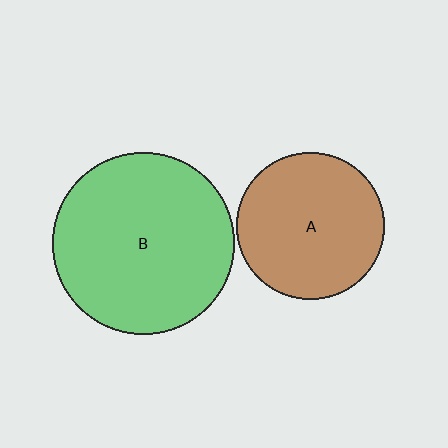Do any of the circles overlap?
No, none of the circles overlap.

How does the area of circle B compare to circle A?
Approximately 1.5 times.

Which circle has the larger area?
Circle B (green).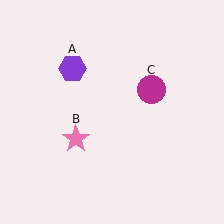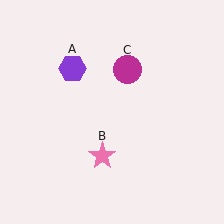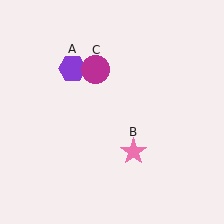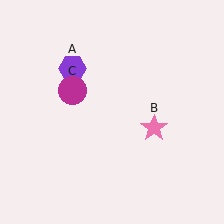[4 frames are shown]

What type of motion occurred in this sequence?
The pink star (object B), magenta circle (object C) rotated counterclockwise around the center of the scene.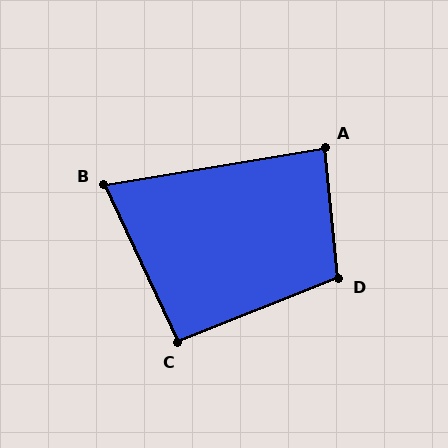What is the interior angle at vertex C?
Approximately 94 degrees (approximately right).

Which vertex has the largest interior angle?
D, at approximately 106 degrees.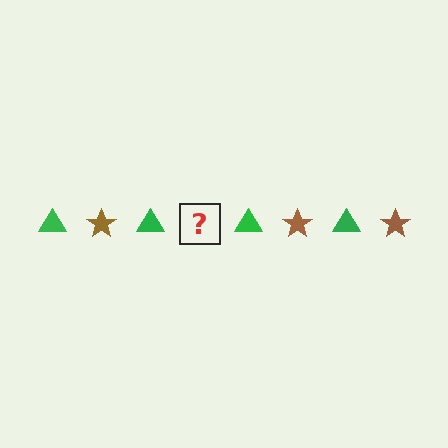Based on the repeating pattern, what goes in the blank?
The blank should be a brown star.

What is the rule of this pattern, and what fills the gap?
The rule is that the pattern alternates between green triangle and brown star. The gap should be filled with a brown star.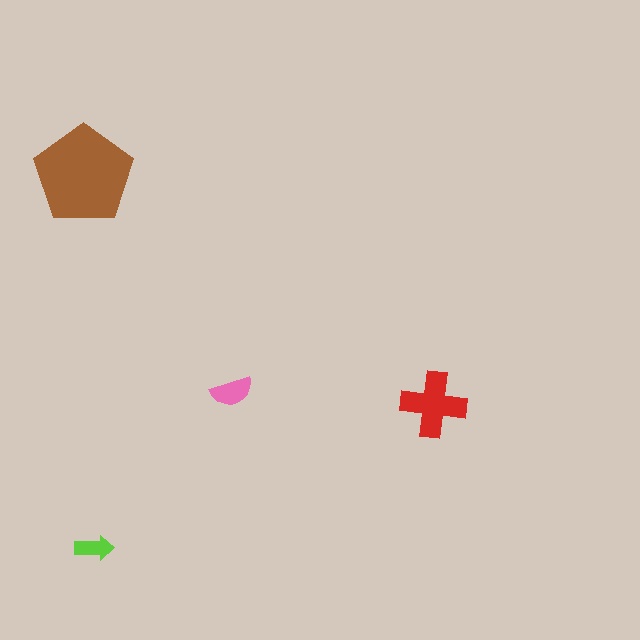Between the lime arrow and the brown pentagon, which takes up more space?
The brown pentagon.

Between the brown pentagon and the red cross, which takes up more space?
The brown pentagon.